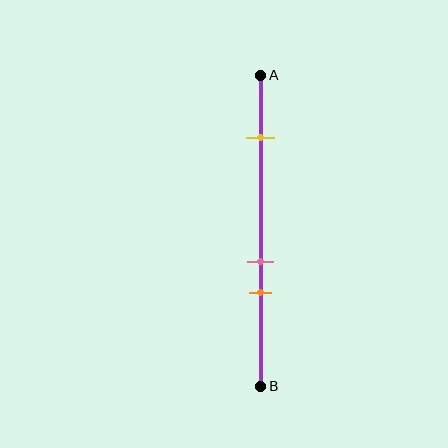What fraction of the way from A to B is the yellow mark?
The yellow mark is approximately 20% (0.2) of the way from A to B.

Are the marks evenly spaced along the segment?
No, the marks are not evenly spaced.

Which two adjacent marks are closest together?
The pink and orange marks are the closest adjacent pair.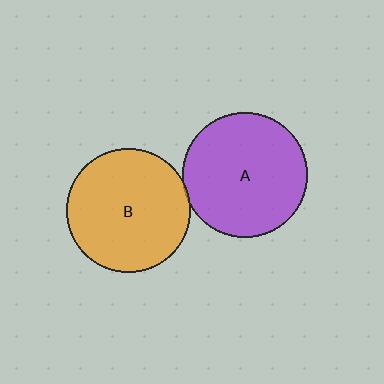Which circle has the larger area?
Circle A (purple).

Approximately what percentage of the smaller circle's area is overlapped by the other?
Approximately 5%.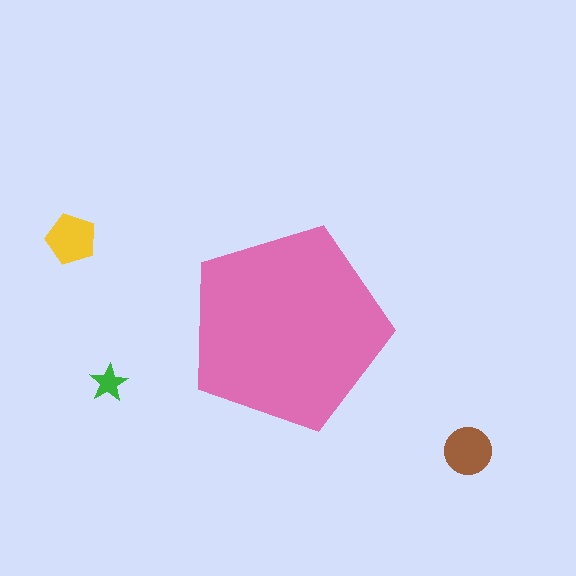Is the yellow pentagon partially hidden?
No, the yellow pentagon is fully visible.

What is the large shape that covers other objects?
A pink pentagon.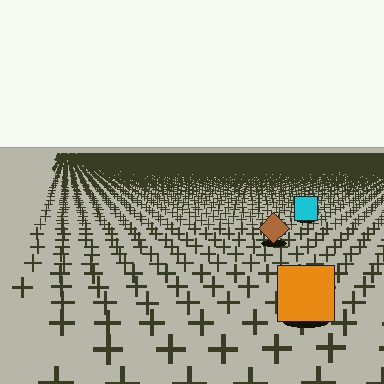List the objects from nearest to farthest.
From nearest to farthest: the orange square, the brown diamond, the cyan square.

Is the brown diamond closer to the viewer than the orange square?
No. The orange square is closer — you can tell from the texture gradient: the ground texture is coarser near it.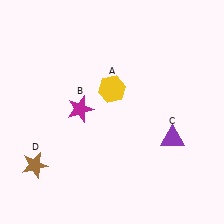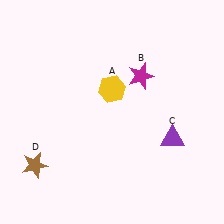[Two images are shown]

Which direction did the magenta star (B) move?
The magenta star (B) moved right.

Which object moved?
The magenta star (B) moved right.